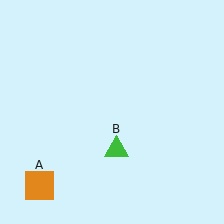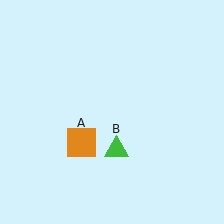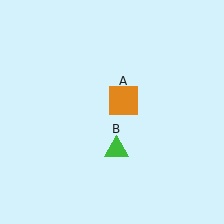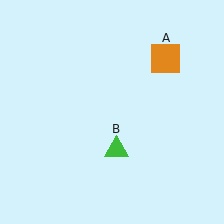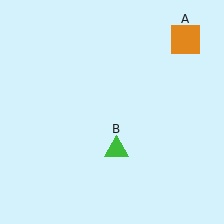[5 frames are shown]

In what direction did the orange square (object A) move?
The orange square (object A) moved up and to the right.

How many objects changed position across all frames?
1 object changed position: orange square (object A).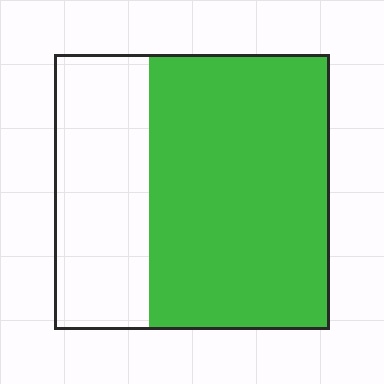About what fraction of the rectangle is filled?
About two thirds (2/3).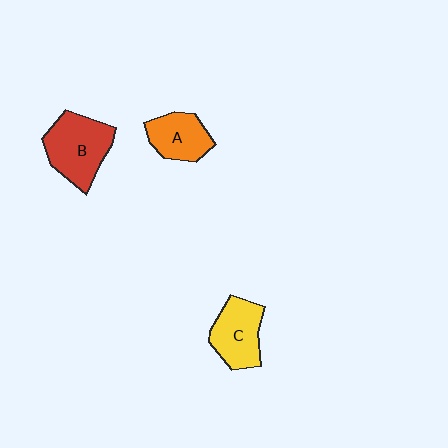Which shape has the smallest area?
Shape A (orange).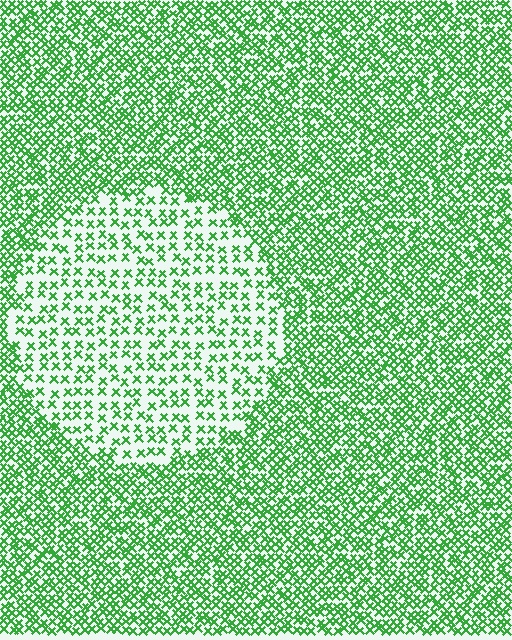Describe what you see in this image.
The image contains small green elements arranged at two different densities. A circle-shaped region is visible where the elements are less densely packed than the surrounding area.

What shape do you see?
I see a circle.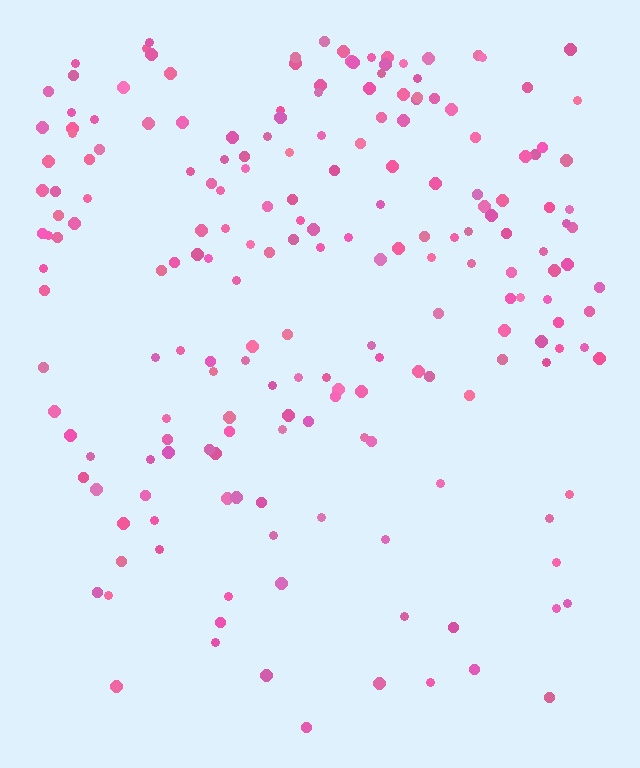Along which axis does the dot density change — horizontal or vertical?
Vertical.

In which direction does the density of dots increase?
From bottom to top, with the top side densest.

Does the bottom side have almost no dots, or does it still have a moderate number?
Still a moderate number, just noticeably fewer than the top.